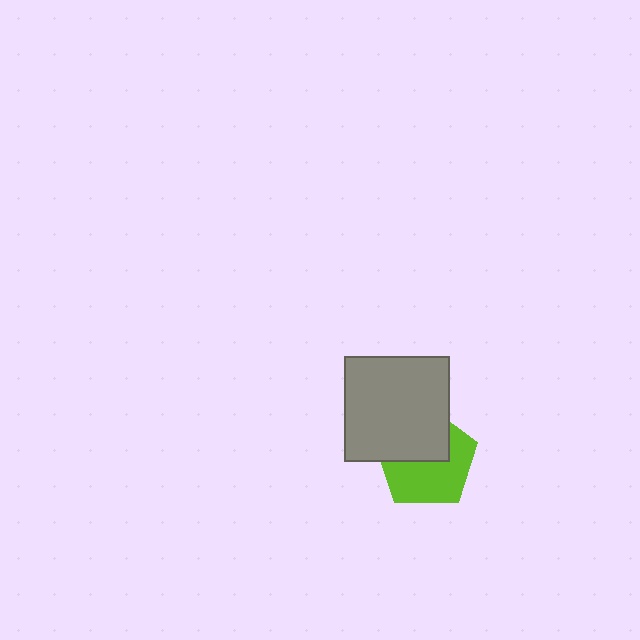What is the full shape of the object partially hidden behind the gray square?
The partially hidden object is a lime pentagon.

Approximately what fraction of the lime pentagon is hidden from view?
Roughly 43% of the lime pentagon is hidden behind the gray square.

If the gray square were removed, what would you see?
You would see the complete lime pentagon.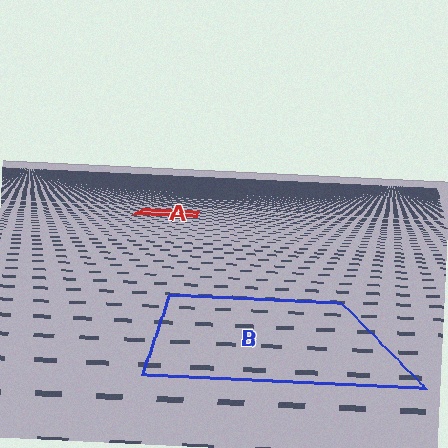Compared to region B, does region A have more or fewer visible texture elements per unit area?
Region A has more texture elements per unit area — they are packed more densely because it is farther away.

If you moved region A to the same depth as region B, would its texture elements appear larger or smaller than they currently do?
They would appear larger. At a closer depth, the same texture elements are projected at a bigger on-screen size.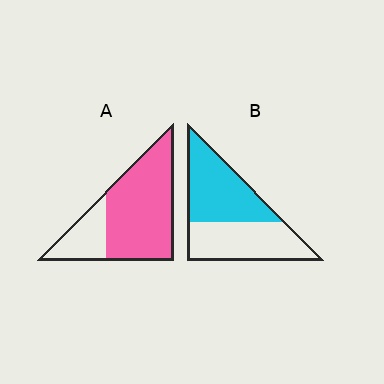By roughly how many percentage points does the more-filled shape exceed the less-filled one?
By roughly 25 percentage points (A over B).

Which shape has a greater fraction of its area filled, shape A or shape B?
Shape A.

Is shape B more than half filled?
Roughly half.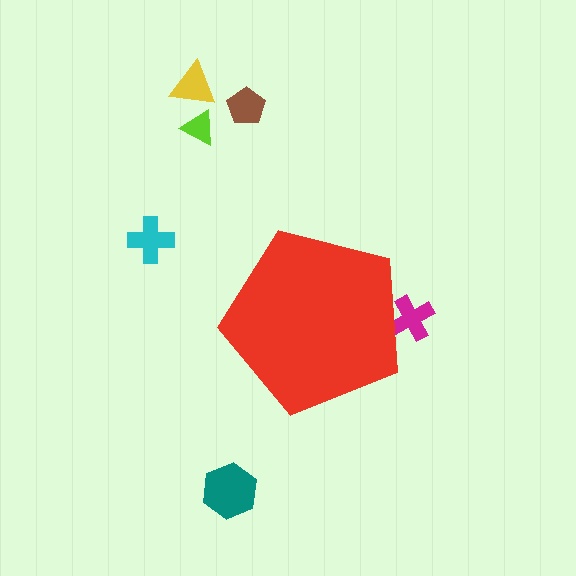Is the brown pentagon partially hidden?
No, the brown pentagon is fully visible.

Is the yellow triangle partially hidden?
No, the yellow triangle is fully visible.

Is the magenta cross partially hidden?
Yes, the magenta cross is partially hidden behind the red pentagon.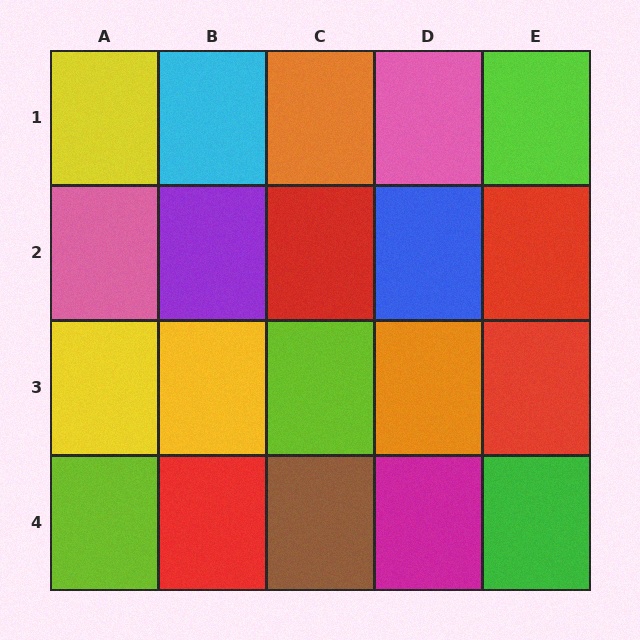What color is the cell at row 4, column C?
Brown.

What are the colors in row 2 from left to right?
Pink, purple, red, blue, red.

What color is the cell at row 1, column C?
Orange.